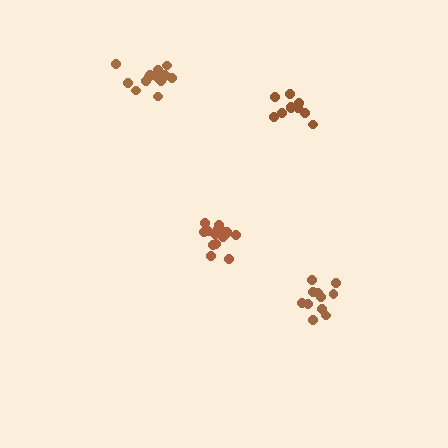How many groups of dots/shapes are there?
There are 4 groups.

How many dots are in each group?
Group 1: 15 dots, Group 2: 11 dots, Group 3: 11 dots, Group 4: 17 dots (54 total).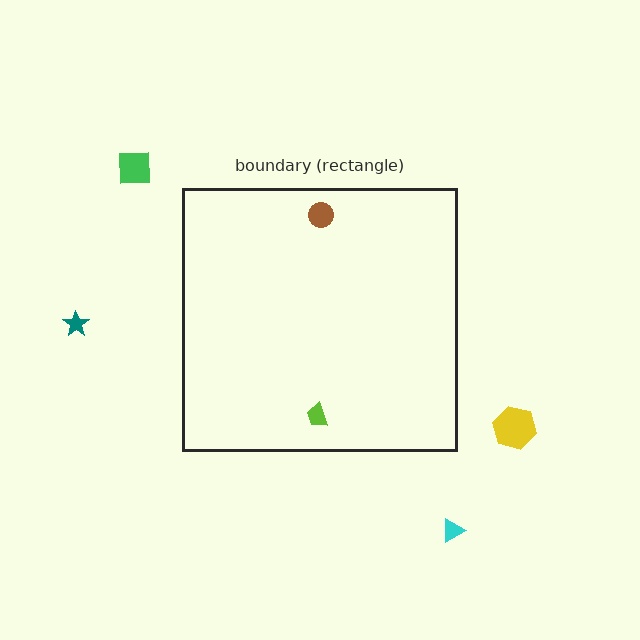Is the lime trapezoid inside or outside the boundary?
Inside.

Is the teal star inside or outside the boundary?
Outside.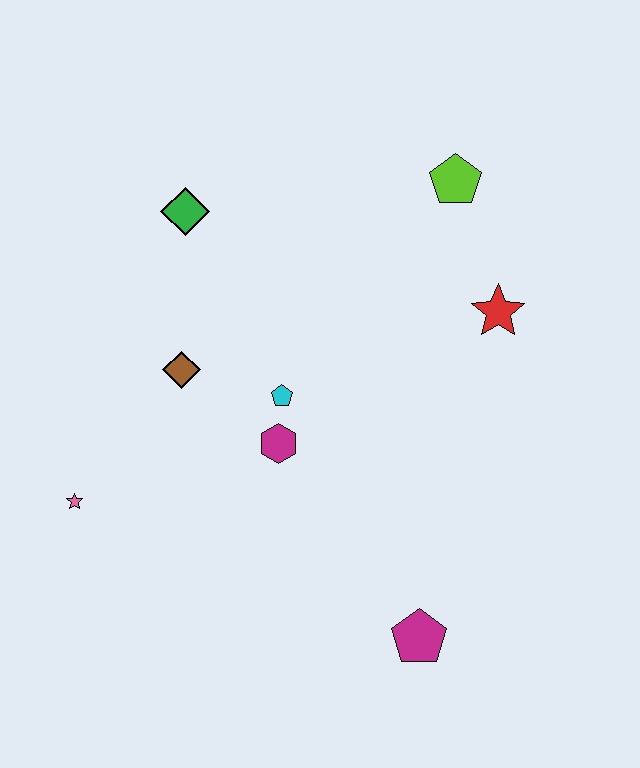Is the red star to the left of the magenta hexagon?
No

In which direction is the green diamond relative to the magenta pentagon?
The green diamond is above the magenta pentagon.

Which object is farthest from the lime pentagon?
The pink star is farthest from the lime pentagon.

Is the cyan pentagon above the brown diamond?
No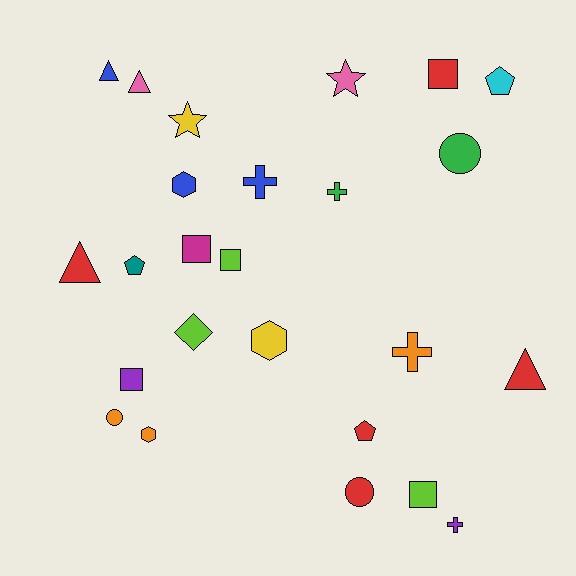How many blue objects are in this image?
There are 3 blue objects.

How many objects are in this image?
There are 25 objects.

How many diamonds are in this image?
There is 1 diamond.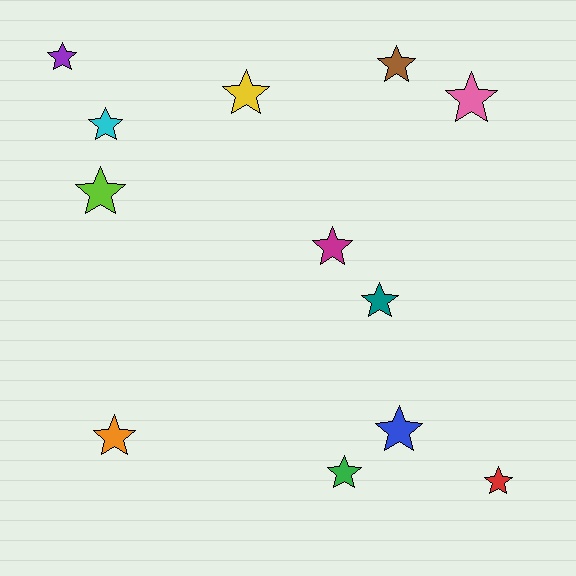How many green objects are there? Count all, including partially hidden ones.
There is 1 green object.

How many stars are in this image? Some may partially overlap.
There are 12 stars.